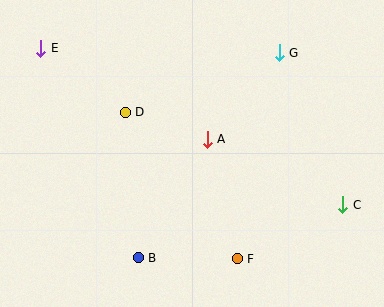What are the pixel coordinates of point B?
Point B is at (138, 258).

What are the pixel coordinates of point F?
Point F is at (237, 259).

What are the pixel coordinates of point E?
Point E is at (41, 48).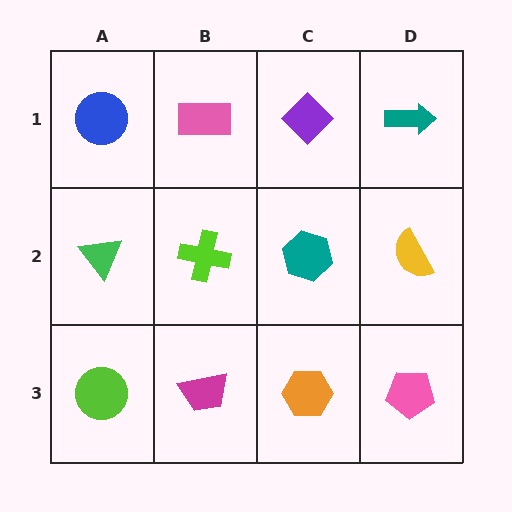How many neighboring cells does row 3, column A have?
2.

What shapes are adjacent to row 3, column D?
A yellow semicircle (row 2, column D), an orange hexagon (row 3, column C).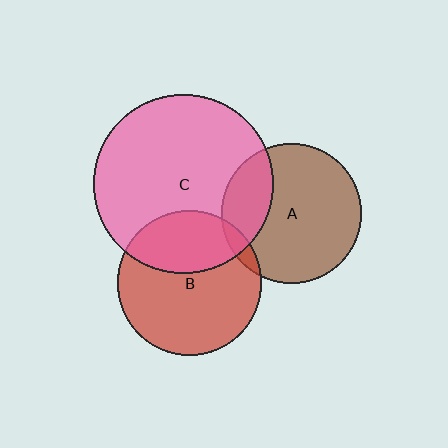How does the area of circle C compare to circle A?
Approximately 1.6 times.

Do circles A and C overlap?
Yes.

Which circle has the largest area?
Circle C (pink).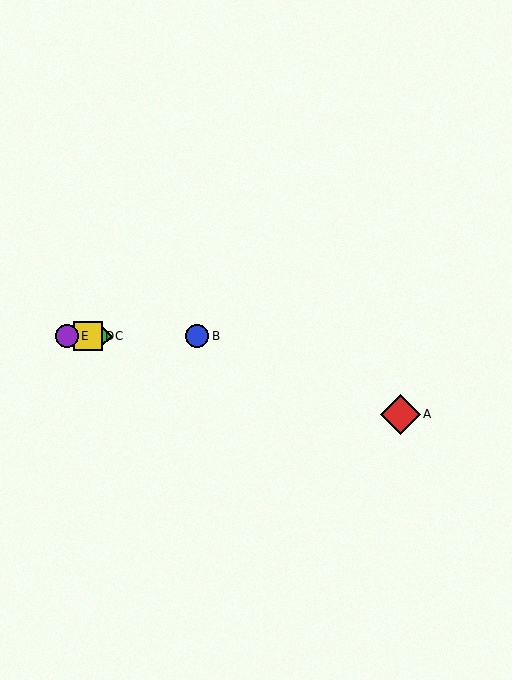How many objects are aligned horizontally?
4 objects (B, C, D, E) are aligned horizontally.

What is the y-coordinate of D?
Object D is at y≈336.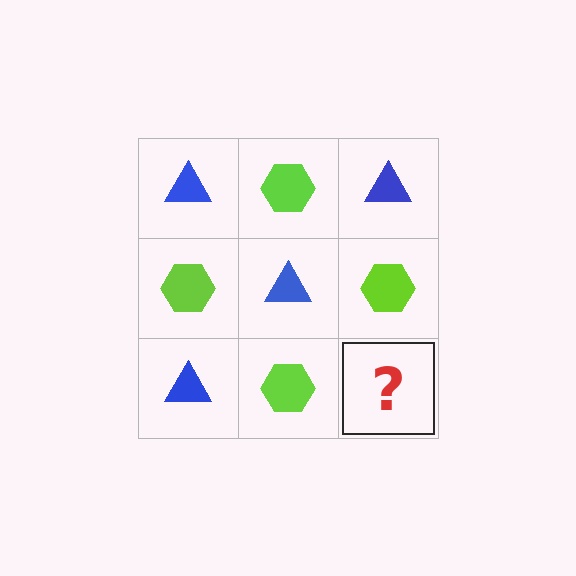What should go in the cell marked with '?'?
The missing cell should contain a blue triangle.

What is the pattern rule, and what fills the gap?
The rule is that it alternates blue triangle and lime hexagon in a checkerboard pattern. The gap should be filled with a blue triangle.